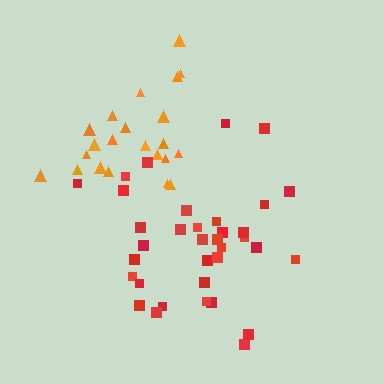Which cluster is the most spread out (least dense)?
Red.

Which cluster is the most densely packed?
Orange.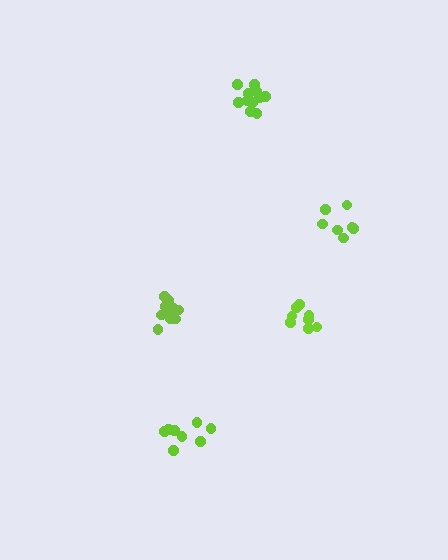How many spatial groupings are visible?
There are 5 spatial groupings.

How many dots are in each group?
Group 1: 8 dots, Group 2: 8 dots, Group 3: 11 dots, Group 4: 11 dots, Group 5: 7 dots (45 total).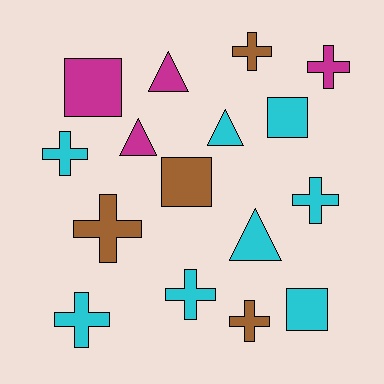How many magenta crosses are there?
There is 1 magenta cross.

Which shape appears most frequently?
Cross, with 8 objects.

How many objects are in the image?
There are 16 objects.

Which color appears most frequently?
Cyan, with 8 objects.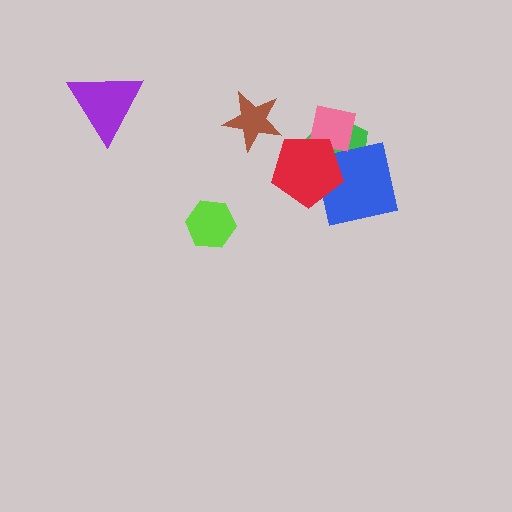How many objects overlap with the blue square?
2 objects overlap with the blue square.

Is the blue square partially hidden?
Yes, it is partially covered by another shape.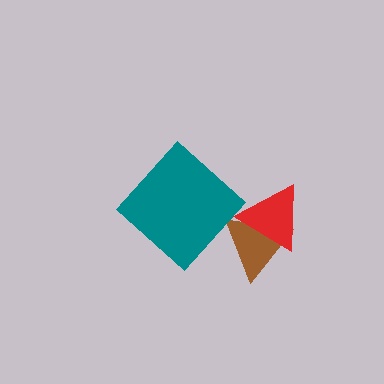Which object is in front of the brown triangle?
The red triangle is in front of the brown triangle.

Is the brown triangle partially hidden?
Yes, it is partially covered by another shape.